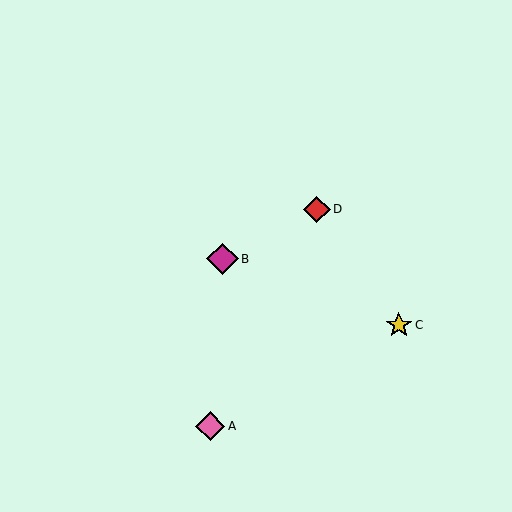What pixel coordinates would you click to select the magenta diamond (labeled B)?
Click at (223, 259) to select the magenta diamond B.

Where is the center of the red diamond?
The center of the red diamond is at (317, 209).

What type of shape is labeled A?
Shape A is a pink diamond.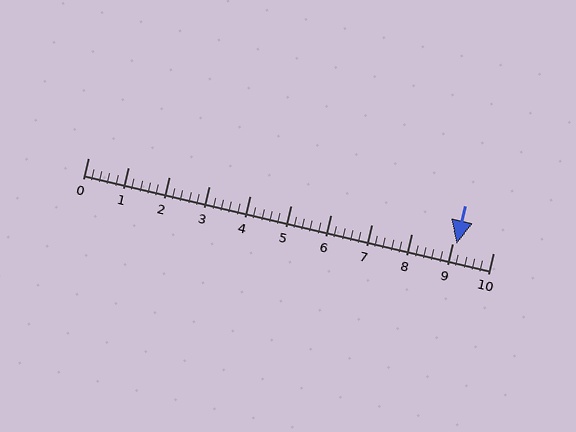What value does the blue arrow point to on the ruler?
The blue arrow points to approximately 9.1.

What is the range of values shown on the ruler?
The ruler shows values from 0 to 10.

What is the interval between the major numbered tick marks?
The major tick marks are spaced 1 units apart.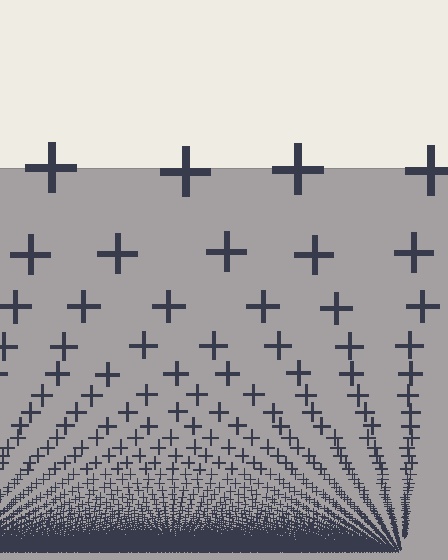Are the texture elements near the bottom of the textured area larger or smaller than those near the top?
Smaller. The gradient is inverted — elements near the bottom are smaller and denser.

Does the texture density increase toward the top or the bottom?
Density increases toward the bottom.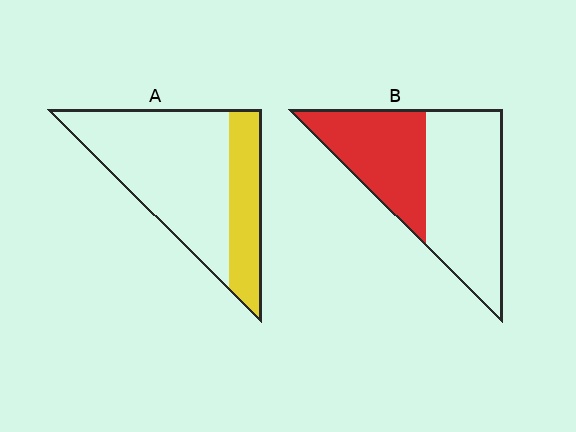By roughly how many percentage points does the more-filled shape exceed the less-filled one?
By roughly 15 percentage points (B over A).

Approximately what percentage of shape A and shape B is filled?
A is approximately 30% and B is approximately 40%.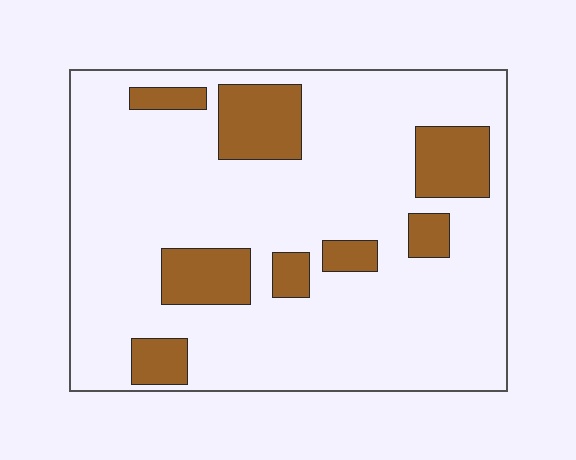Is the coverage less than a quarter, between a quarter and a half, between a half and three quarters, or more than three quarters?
Less than a quarter.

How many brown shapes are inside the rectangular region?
8.